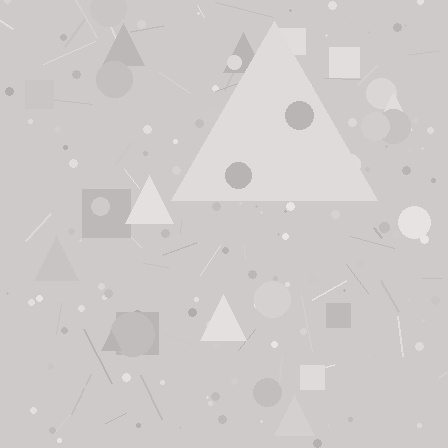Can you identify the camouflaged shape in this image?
The camouflaged shape is a triangle.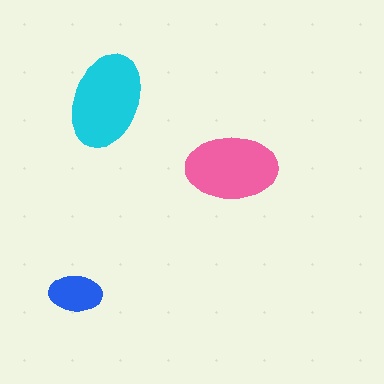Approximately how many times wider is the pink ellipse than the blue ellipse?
About 1.5 times wider.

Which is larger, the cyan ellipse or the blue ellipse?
The cyan one.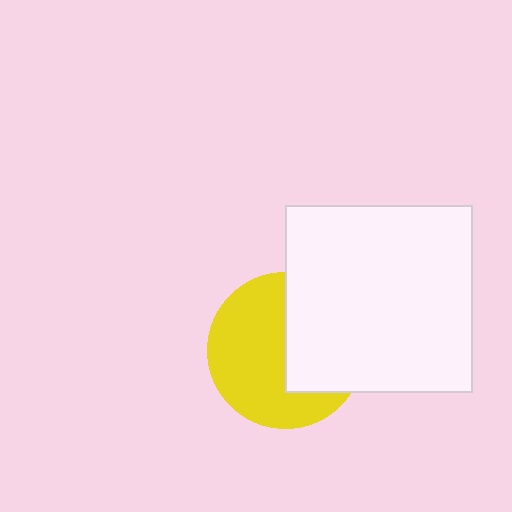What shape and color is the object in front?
The object in front is a white square.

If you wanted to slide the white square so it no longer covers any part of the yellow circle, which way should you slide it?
Slide it right — that is the most direct way to separate the two shapes.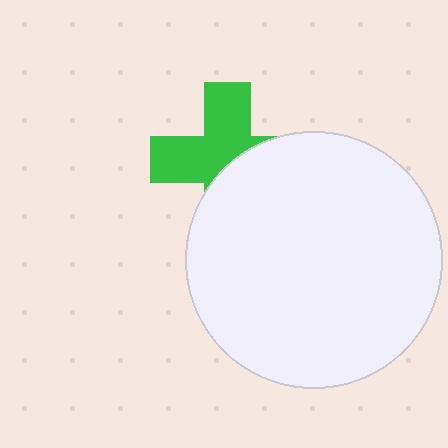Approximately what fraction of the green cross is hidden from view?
Roughly 46% of the green cross is hidden behind the white circle.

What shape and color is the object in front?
The object in front is a white circle.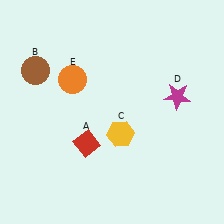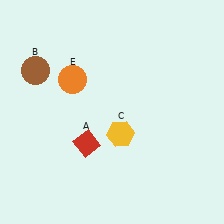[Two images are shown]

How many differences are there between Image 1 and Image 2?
There is 1 difference between the two images.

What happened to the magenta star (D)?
The magenta star (D) was removed in Image 2. It was in the top-right area of Image 1.